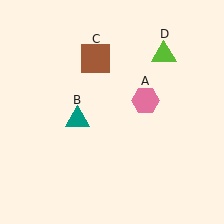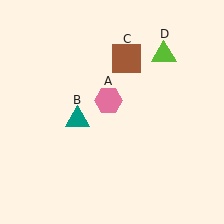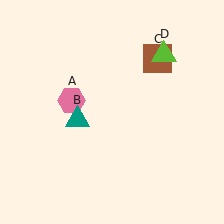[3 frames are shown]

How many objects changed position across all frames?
2 objects changed position: pink hexagon (object A), brown square (object C).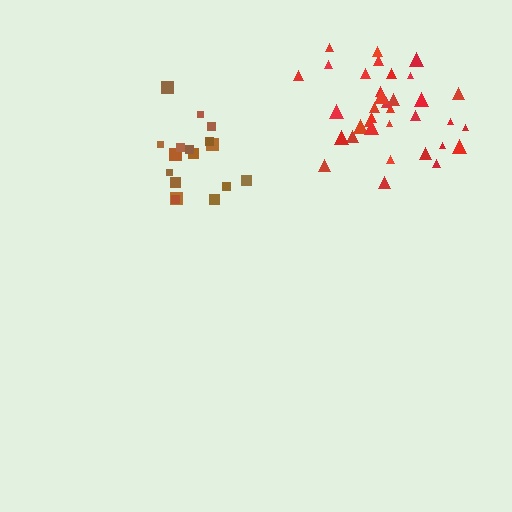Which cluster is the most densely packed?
Brown.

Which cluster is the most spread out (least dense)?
Red.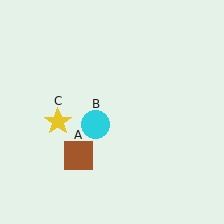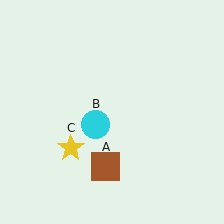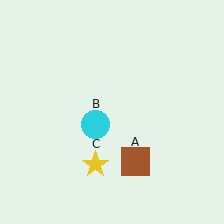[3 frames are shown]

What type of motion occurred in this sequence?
The brown square (object A), yellow star (object C) rotated counterclockwise around the center of the scene.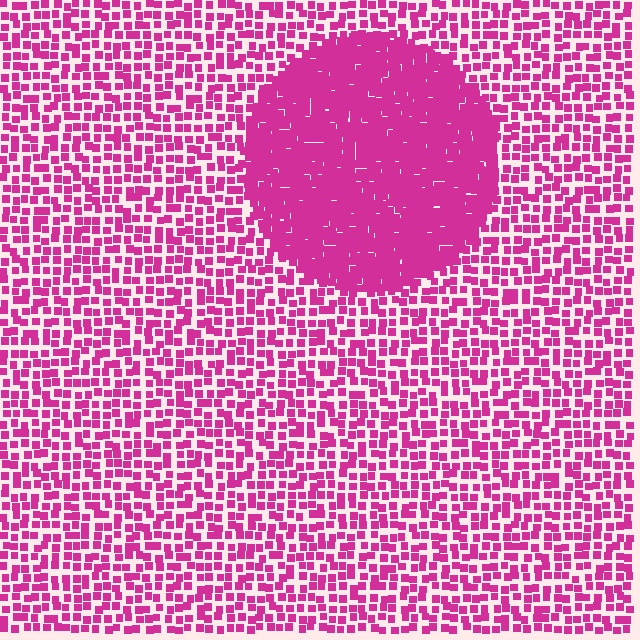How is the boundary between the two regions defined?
The boundary is defined by a change in element density (approximately 2.5x ratio). All elements are the same color, size, and shape.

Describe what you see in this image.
The image contains small magenta elements arranged at two different densities. A circle-shaped region is visible where the elements are more densely packed than the surrounding area.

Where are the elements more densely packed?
The elements are more densely packed inside the circle boundary.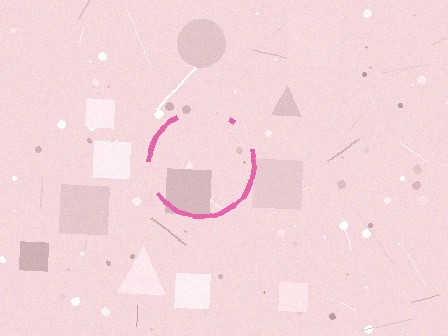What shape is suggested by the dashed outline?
The dashed outline suggests a circle.